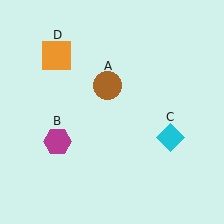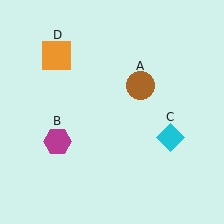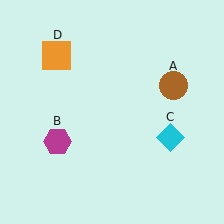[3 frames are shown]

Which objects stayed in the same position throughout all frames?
Magenta hexagon (object B) and cyan diamond (object C) and orange square (object D) remained stationary.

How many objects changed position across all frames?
1 object changed position: brown circle (object A).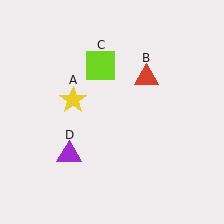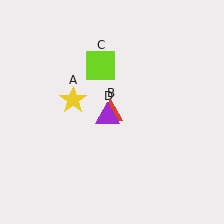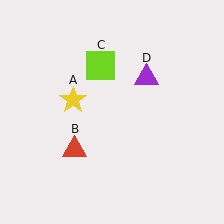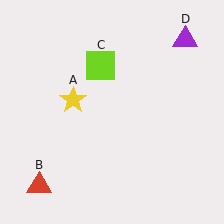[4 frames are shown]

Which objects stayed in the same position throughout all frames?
Yellow star (object A) and lime square (object C) remained stationary.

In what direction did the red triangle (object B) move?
The red triangle (object B) moved down and to the left.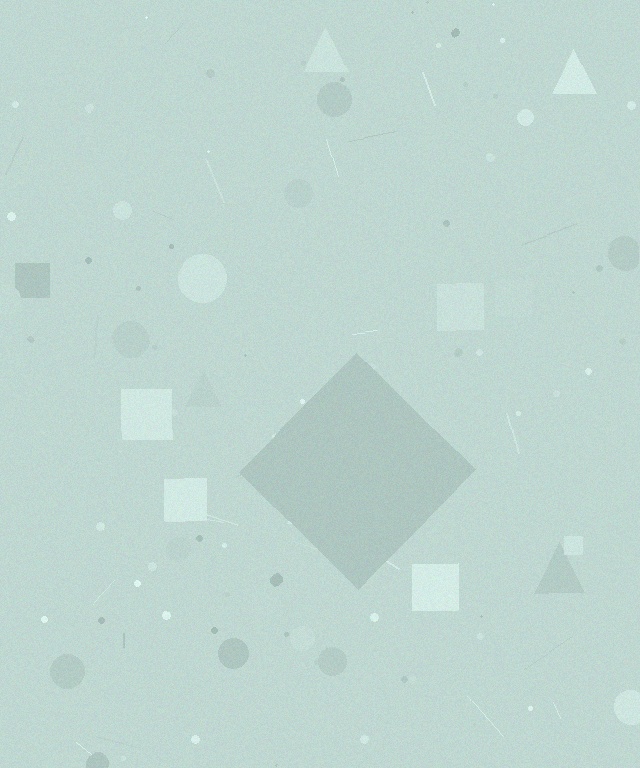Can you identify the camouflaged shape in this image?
The camouflaged shape is a diamond.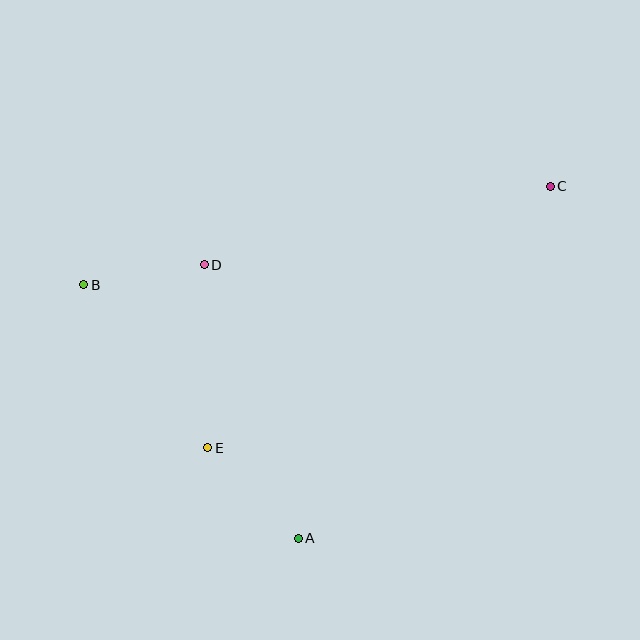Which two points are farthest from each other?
Points B and C are farthest from each other.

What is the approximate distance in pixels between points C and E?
The distance between C and E is approximately 431 pixels.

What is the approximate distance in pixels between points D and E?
The distance between D and E is approximately 183 pixels.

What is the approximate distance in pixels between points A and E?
The distance between A and E is approximately 128 pixels.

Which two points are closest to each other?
Points B and D are closest to each other.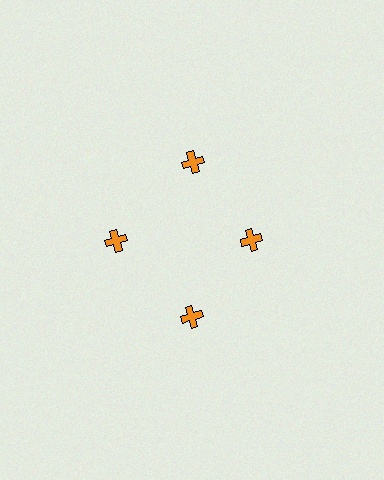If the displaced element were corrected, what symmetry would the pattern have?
It would have 4-fold rotational symmetry — the pattern would map onto itself every 90 degrees.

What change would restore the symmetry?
The symmetry would be restored by moving it outward, back onto the ring so that all 4 crosses sit at equal angles and equal distance from the center.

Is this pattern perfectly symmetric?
No. The 4 orange crosses are arranged in a ring, but one element near the 3 o'clock position is pulled inward toward the center, breaking the 4-fold rotational symmetry.